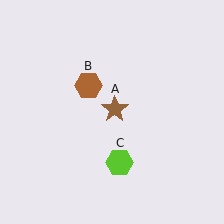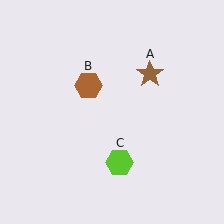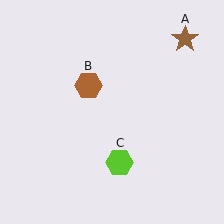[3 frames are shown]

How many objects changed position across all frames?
1 object changed position: brown star (object A).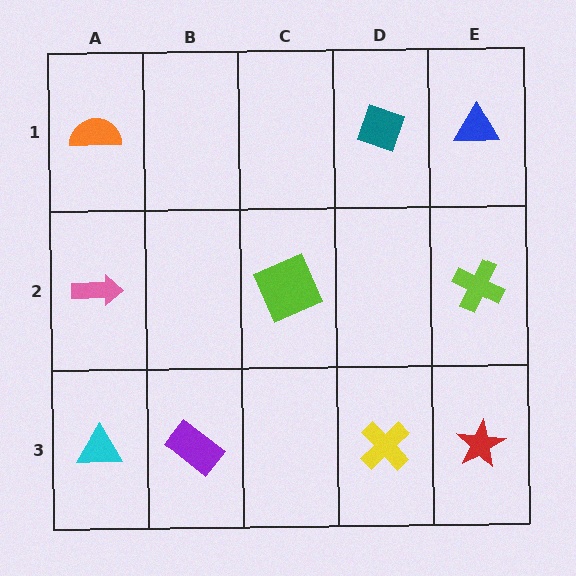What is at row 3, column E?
A red star.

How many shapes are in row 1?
3 shapes.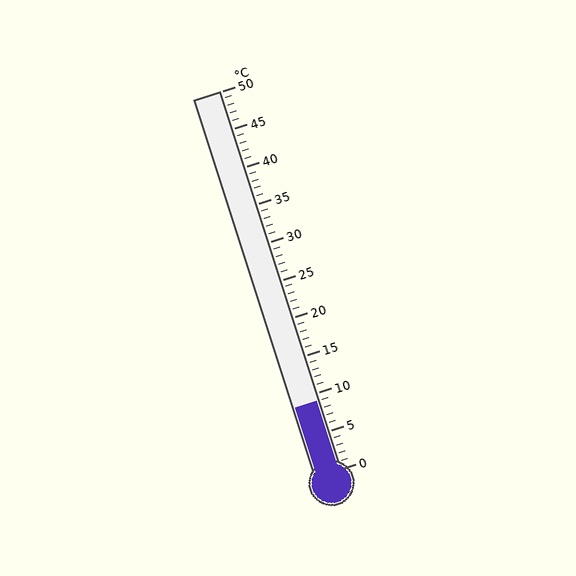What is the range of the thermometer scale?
The thermometer scale ranges from 0°C to 50°C.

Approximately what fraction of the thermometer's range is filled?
The thermometer is filled to approximately 20% of its range.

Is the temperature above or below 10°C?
The temperature is below 10°C.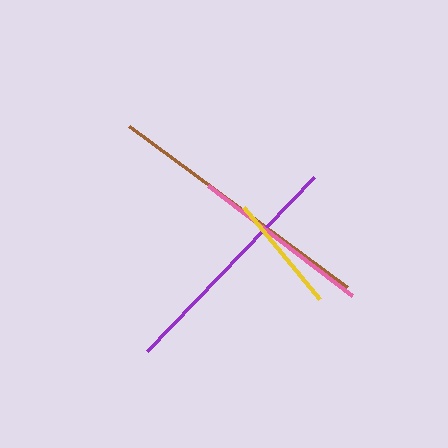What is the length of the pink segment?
The pink segment is approximately 181 pixels long.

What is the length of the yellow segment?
The yellow segment is approximately 120 pixels long.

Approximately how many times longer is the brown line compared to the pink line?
The brown line is approximately 1.5 times the length of the pink line.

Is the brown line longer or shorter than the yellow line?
The brown line is longer than the yellow line.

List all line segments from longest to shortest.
From longest to shortest: brown, purple, pink, yellow.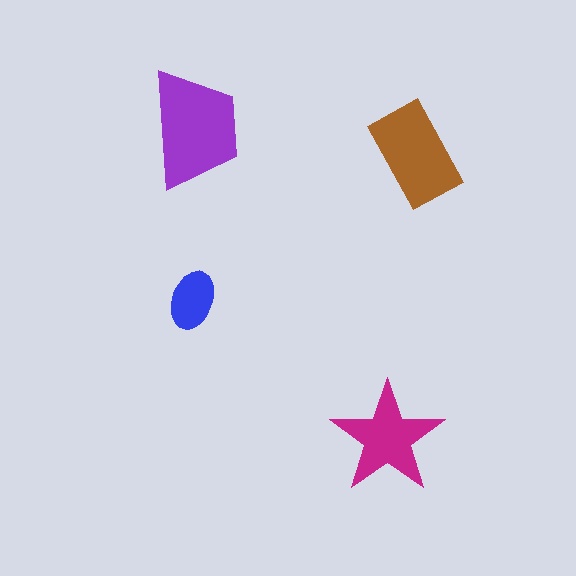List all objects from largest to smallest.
The purple trapezoid, the brown rectangle, the magenta star, the blue ellipse.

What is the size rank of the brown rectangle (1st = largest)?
2nd.